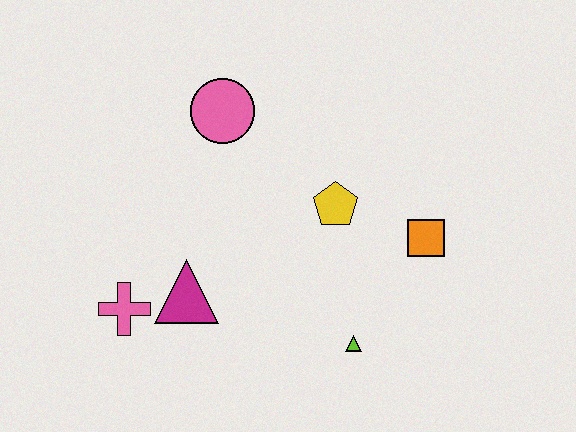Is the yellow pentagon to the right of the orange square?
No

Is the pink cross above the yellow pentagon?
No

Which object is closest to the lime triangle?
The orange square is closest to the lime triangle.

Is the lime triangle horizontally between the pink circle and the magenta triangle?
No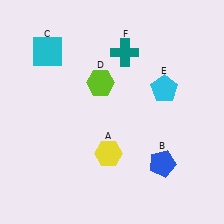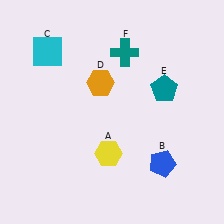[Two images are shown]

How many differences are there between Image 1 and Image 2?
There are 2 differences between the two images.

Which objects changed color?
D changed from lime to orange. E changed from cyan to teal.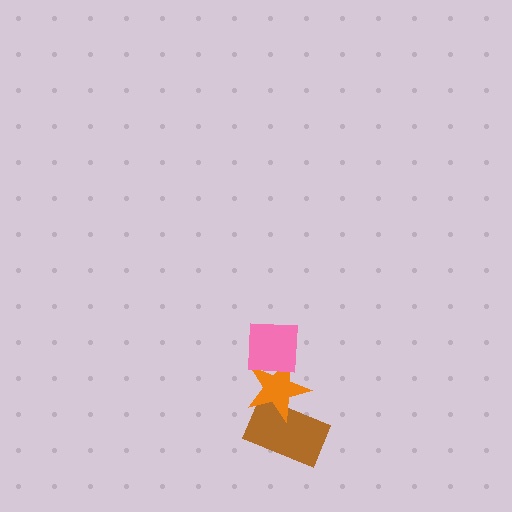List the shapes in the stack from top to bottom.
From top to bottom: the pink square, the orange star, the brown rectangle.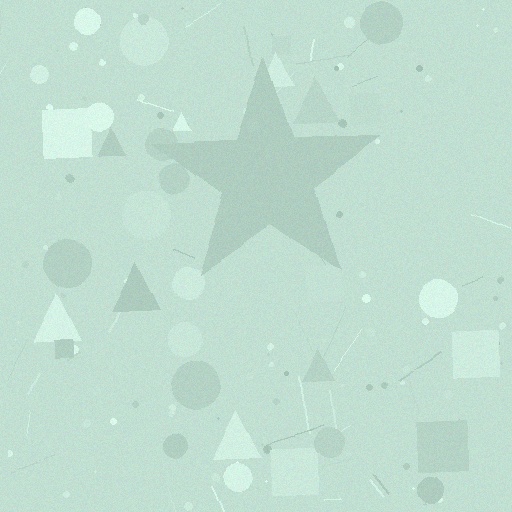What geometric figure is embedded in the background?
A star is embedded in the background.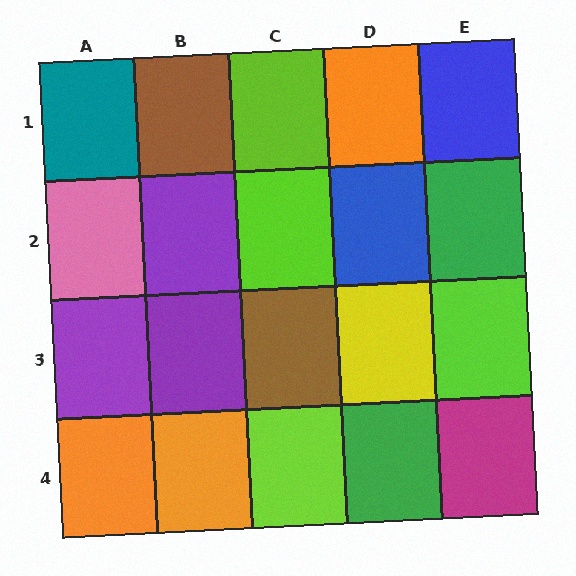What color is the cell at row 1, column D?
Orange.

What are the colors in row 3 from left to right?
Purple, purple, brown, yellow, lime.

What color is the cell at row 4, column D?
Green.